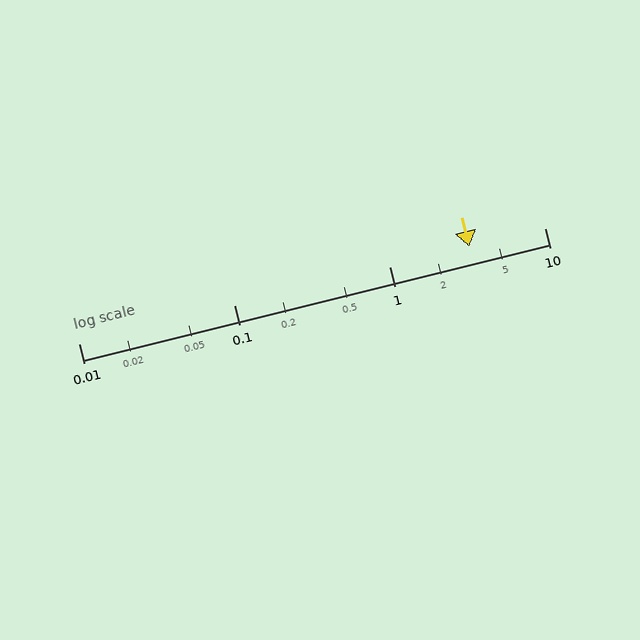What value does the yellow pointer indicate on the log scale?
The pointer indicates approximately 3.3.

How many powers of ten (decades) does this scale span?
The scale spans 3 decades, from 0.01 to 10.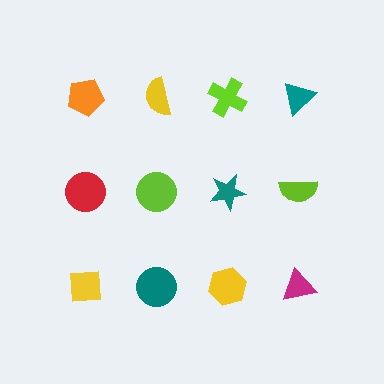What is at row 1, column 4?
A teal triangle.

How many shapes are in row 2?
4 shapes.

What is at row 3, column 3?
A yellow hexagon.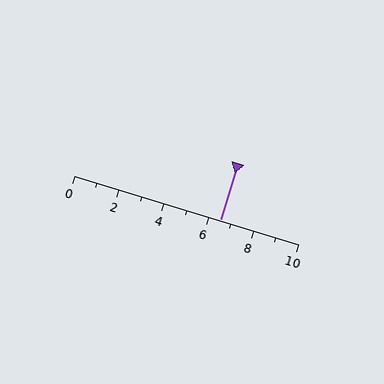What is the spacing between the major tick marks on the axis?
The major ticks are spaced 2 apart.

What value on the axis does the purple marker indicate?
The marker indicates approximately 6.5.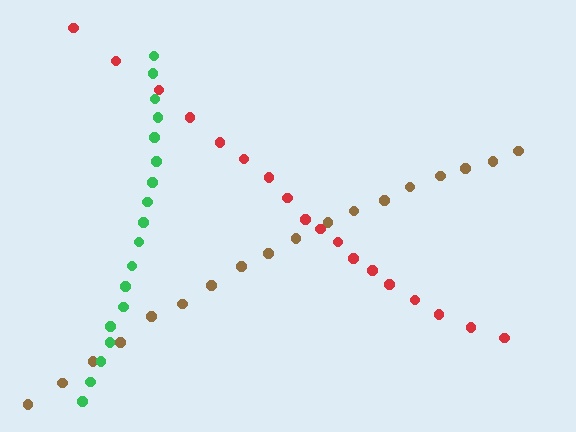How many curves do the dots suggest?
There are 3 distinct paths.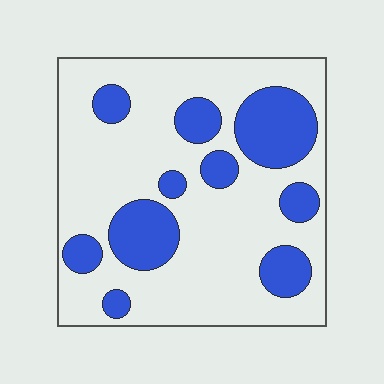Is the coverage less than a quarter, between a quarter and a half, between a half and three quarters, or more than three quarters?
Between a quarter and a half.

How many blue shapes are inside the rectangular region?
10.